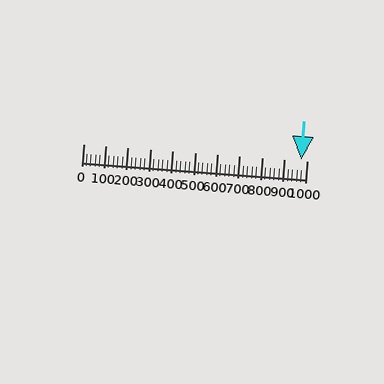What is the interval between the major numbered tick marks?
The major tick marks are spaced 100 units apart.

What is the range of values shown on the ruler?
The ruler shows values from 0 to 1000.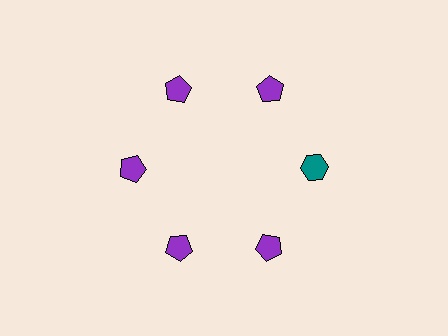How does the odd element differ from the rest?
It differs in both color (teal instead of purple) and shape (hexagon instead of pentagon).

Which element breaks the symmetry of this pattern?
The teal hexagon at roughly the 3 o'clock position breaks the symmetry. All other shapes are purple pentagons.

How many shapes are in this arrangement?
There are 6 shapes arranged in a ring pattern.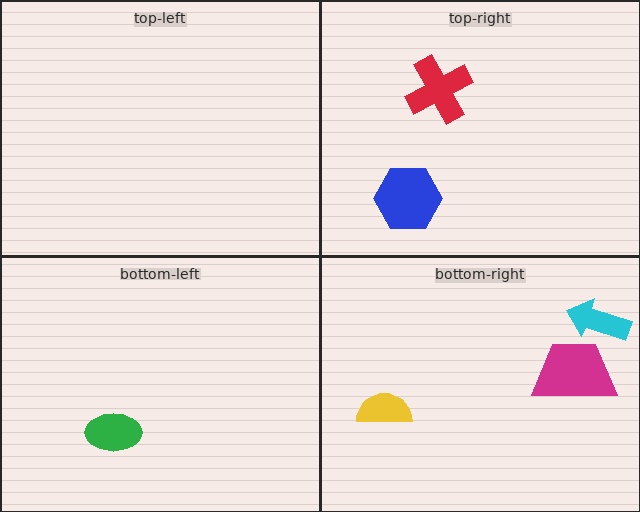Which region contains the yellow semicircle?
The bottom-right region.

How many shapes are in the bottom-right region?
3.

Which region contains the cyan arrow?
The bottom-right region.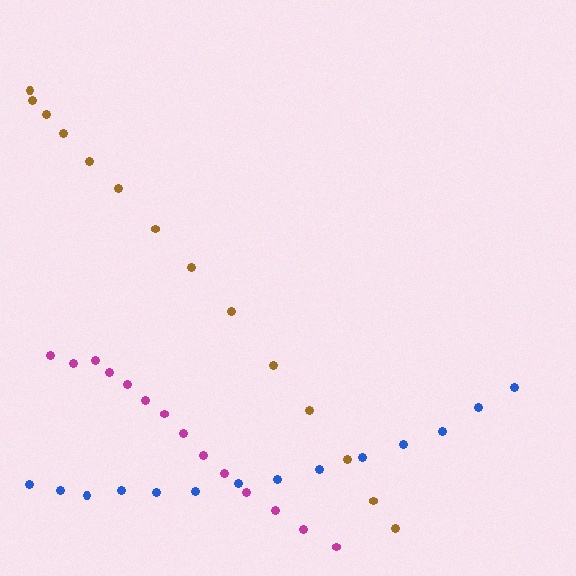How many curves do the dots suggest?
There are 3 distinct paths.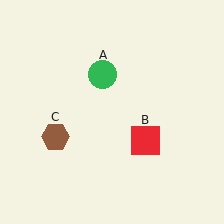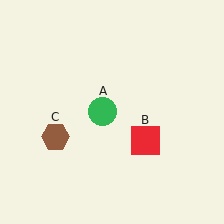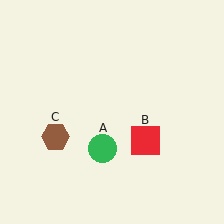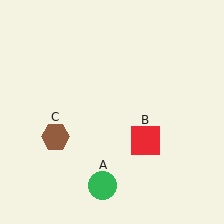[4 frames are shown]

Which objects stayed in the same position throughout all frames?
Red square (object B) and brown hexagon (object C) remained stationary.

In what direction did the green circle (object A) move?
The green circle (object A) moved down.